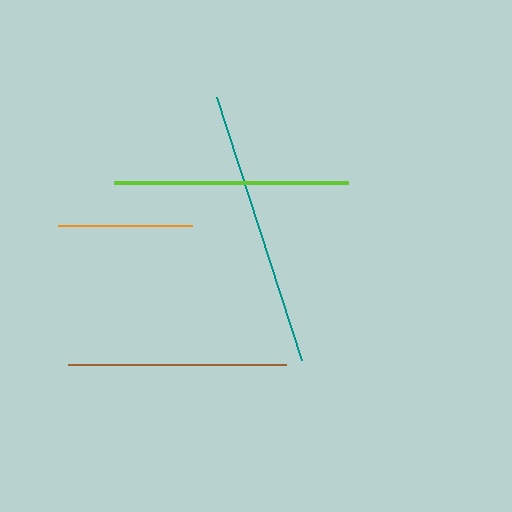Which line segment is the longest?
The teal line is the longest at approximately 277 pixels.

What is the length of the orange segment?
The orange segment is approximately 134 pixels long.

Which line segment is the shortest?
The orange line is the shortest at approximately 134 pixels.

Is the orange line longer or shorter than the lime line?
The lime line is longer than the orange line.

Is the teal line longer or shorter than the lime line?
The teal line is longer than the lime line.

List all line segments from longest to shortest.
From longest to shortest: teal, lime, brown, orange.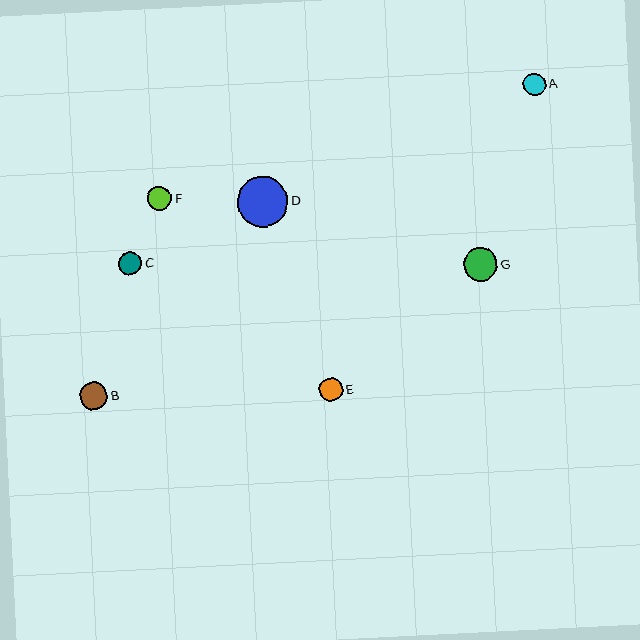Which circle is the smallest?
Circle A is the smallest with a size of approximately 23 pixels.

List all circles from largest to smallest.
From largest to smallest: D, G, B, E, F, C, A.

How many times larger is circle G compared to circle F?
Circle G is approximately 1.4 times the size of circle F.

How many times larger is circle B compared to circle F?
Circle B is approximately 1.2 times the size of circle F.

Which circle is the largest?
Circle D is the largest with a size of approximately 50 pixels.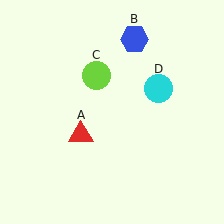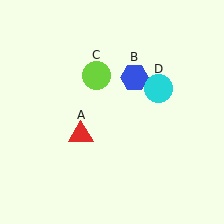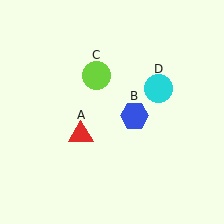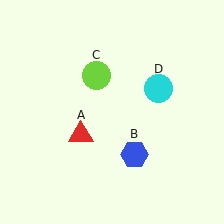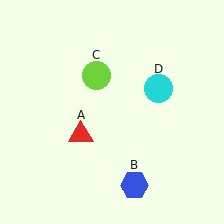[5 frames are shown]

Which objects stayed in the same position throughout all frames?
Red triangle (object A) and lime circle (object C) and cyan circle (object D) remained stationary.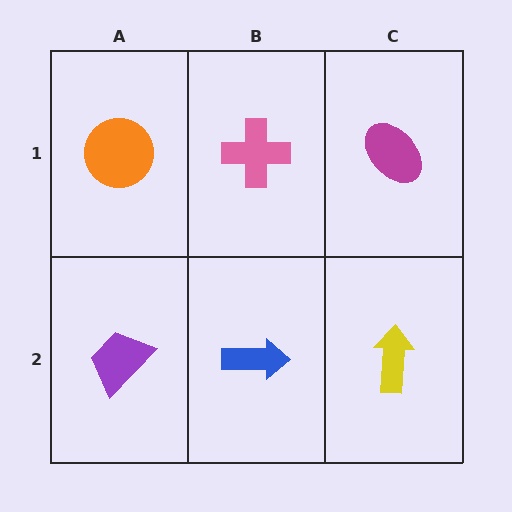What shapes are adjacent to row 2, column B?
A pink cross (row 1, column B), a purple trapezoid (row 2, column A), a yellow arrow (row 2, column C).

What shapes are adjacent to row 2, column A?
An orange circle (row 1, column A), a blue arrow (row 2, column B).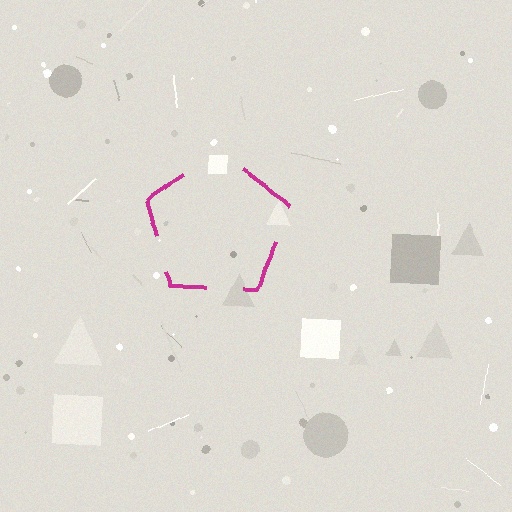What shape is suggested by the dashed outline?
The dashed outline suggests a pentagon.